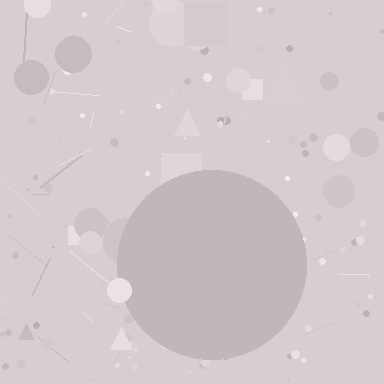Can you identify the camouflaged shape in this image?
The camouflaged shape is a circle.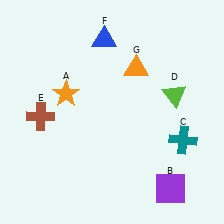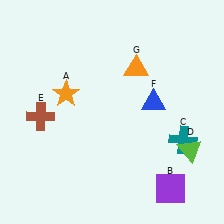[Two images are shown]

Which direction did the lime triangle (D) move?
The lime triangle (D) moved down.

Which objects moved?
The objects that moved are: the lime triangle (D), the blue triangle (F).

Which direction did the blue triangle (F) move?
The blue triangle (F) moved down.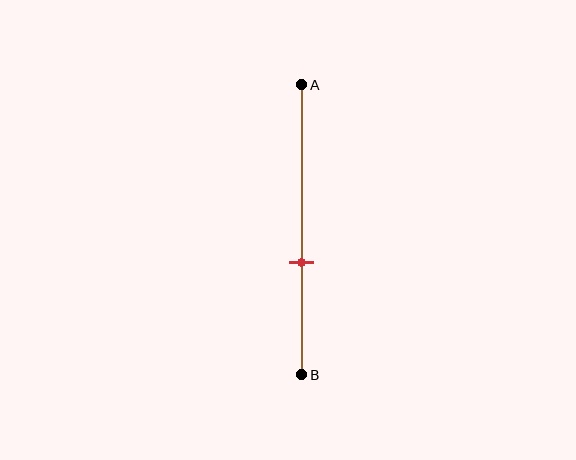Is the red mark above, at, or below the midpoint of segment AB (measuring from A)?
The red mark is below the midpoint of segment AB.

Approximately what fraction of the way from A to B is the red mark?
The red mark is approximately 60% of the way from A to B.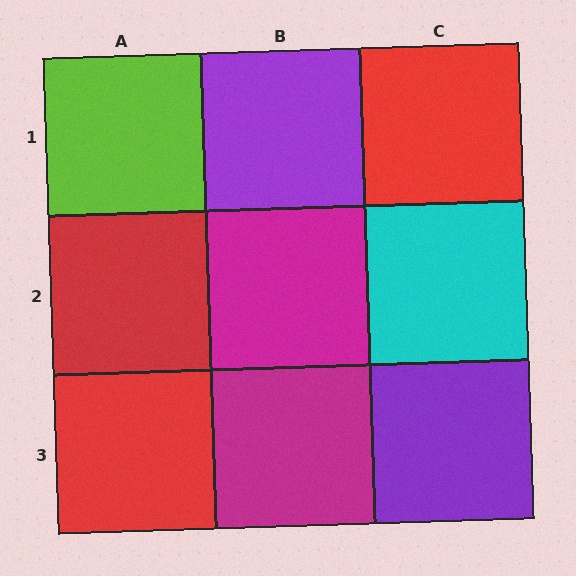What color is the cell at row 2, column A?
Red.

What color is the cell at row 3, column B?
Magenta.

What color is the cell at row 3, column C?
Purple.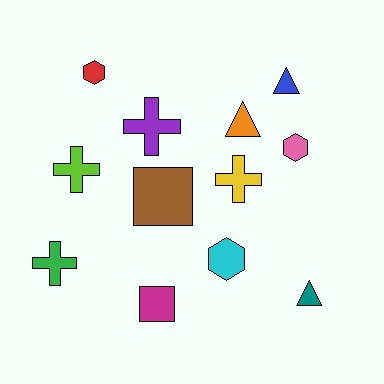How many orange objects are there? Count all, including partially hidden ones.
There is 1 orange object.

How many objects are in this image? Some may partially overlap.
There are 12 objects.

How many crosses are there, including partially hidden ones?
There are 4 crosses.